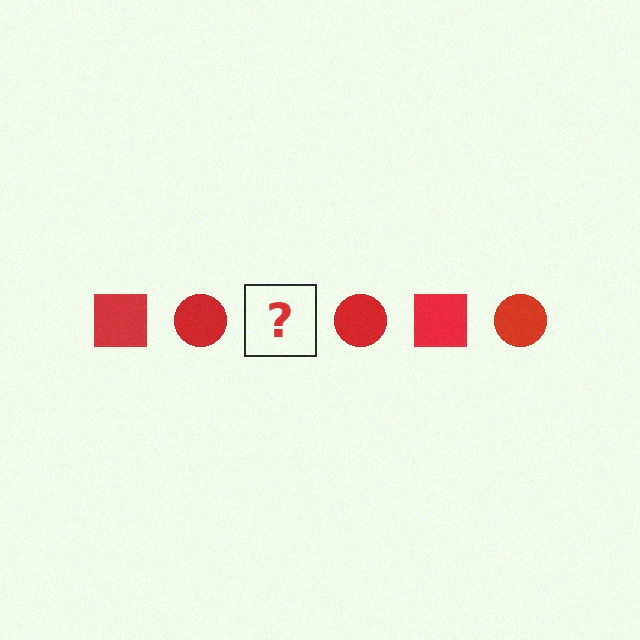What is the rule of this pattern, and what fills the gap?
The rule is that the pattern cycles through square, circle shapes in red. The gap should be filled with a red square.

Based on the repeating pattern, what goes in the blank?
The blank should be a red square.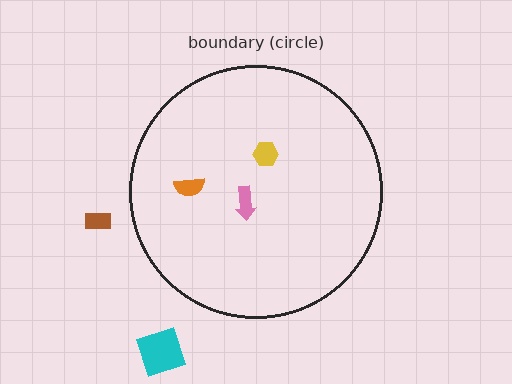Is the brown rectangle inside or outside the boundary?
Outside.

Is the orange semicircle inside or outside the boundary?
Inside.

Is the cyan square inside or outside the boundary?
Outside.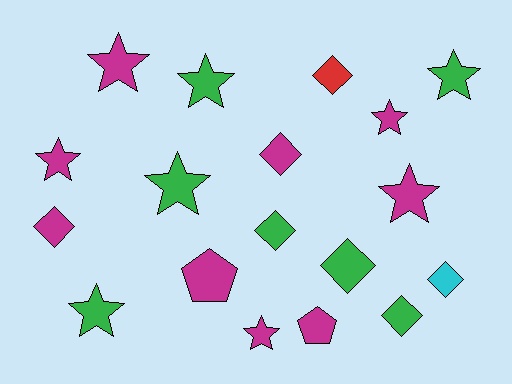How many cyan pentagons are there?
There are no cyan pentagons.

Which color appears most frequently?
Magenta, with 9 objects.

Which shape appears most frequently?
Star, with 9 objects.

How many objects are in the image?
There are 18 objects.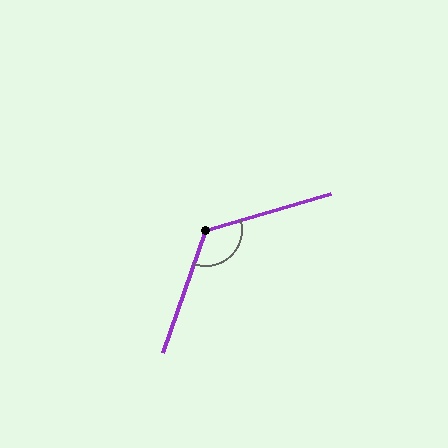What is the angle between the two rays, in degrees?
Approximately 126 degrees.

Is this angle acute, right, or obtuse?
It is obtuse.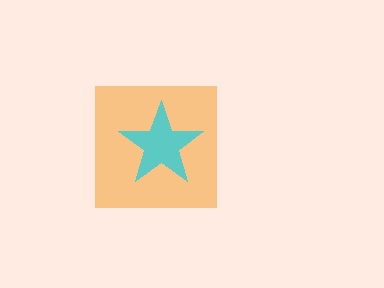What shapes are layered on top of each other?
The layered shapes are: an orange square, a cyan star.